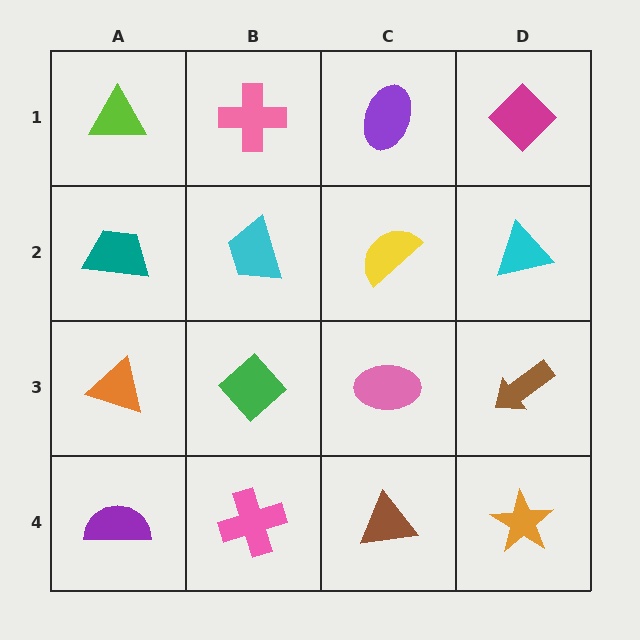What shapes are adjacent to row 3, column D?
A cyan triangle (row 2, column D), an orange star (row 4, column D), a pink ellipse (row 3, column C).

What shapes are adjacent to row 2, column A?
A lime triangle (row 1, column A), an orange triangle (row 3, column A), a cyan trapezoid (row 2, column B).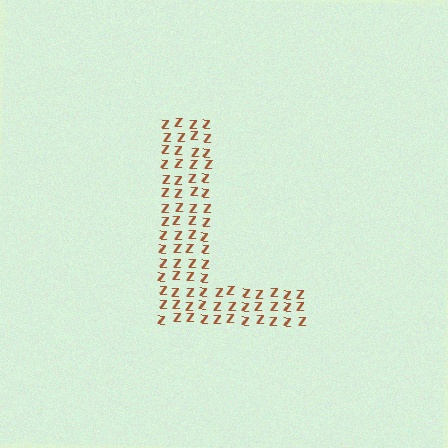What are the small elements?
The small elements are letter Z's.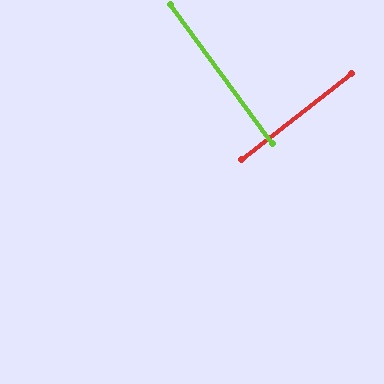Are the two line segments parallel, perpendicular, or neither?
Perpendicular — they meet at approximately 89°.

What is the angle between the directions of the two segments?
Approximately 89 degrees.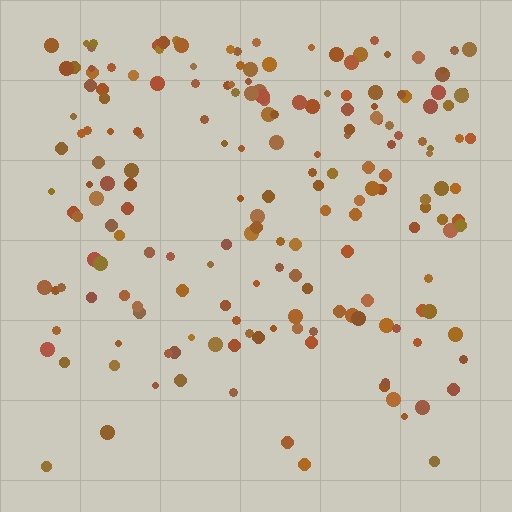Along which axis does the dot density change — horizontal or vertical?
Vertical.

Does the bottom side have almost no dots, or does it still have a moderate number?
Still a moderate number, just noticeably fewer than the top.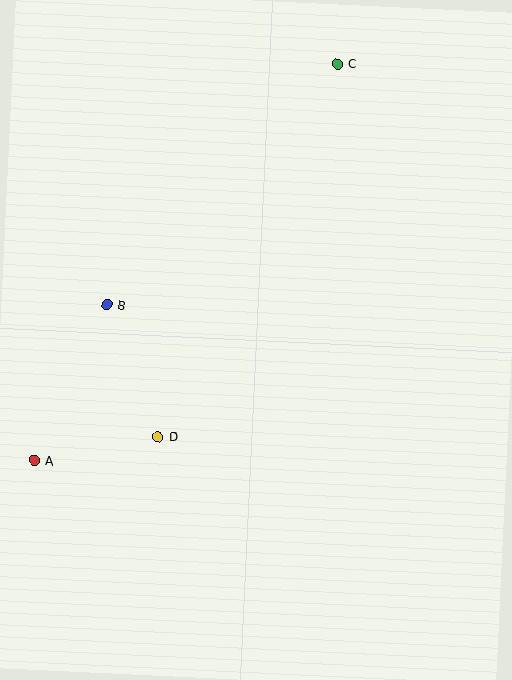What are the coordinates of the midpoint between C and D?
The midpoint between C and D is at (248, 250).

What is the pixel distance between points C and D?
The distance between C and D is 414 pixels.